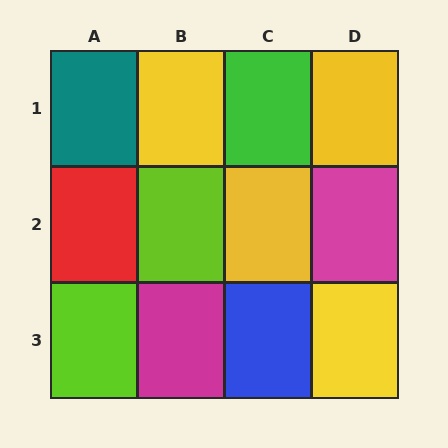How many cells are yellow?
4 cells are yellow.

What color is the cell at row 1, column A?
Teal.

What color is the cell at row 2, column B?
Lime.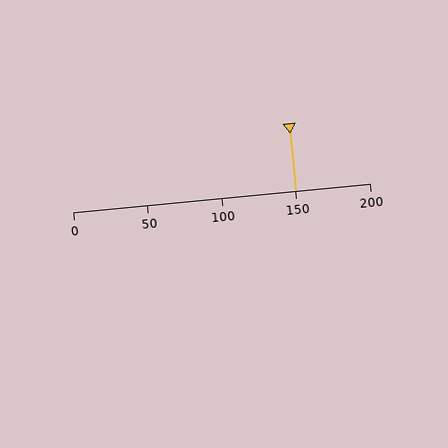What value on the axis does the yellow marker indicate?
The marker indicates approximately 150.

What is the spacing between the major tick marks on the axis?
The major ticks are spaced 50 apart.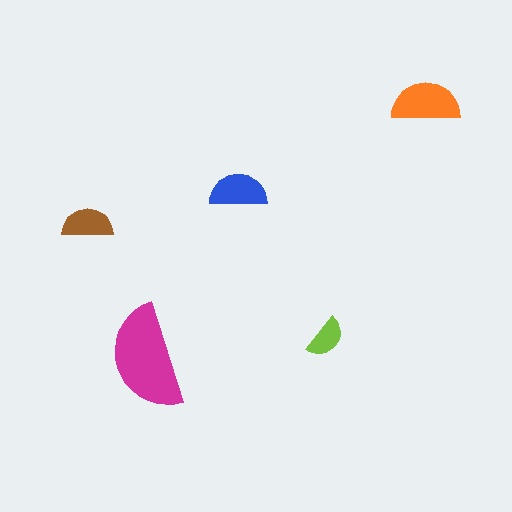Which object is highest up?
The orange semicircle is topmost.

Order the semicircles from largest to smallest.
the magenta one, the orange one, the blue one, the brown one, the lime one.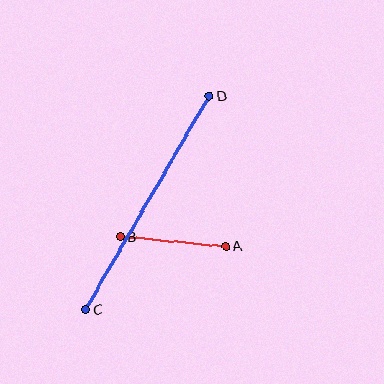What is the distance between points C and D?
The distance is approximately 246 pixels.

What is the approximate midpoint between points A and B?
The midpoint is at approximately (173, 242) pixels.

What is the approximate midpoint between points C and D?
The midpoint is at approximately (147, 203) pixels.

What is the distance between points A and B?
The distance is approximately 106 pixels.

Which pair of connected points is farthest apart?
Points C and D are farthest apart.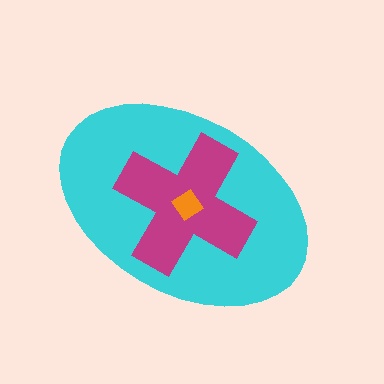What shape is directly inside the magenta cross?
The orange diamond.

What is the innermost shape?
The orange diamond.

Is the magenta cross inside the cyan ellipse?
Yes.